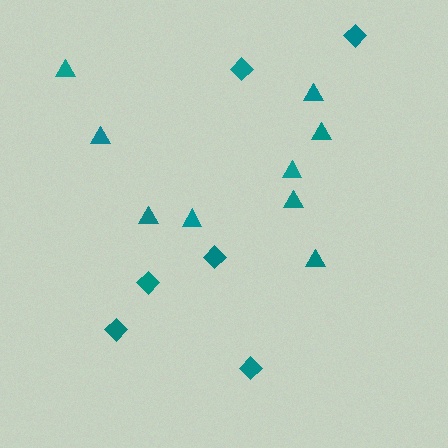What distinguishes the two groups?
There are 2 groups: one group of diamonds (6) and one group of triangles (9).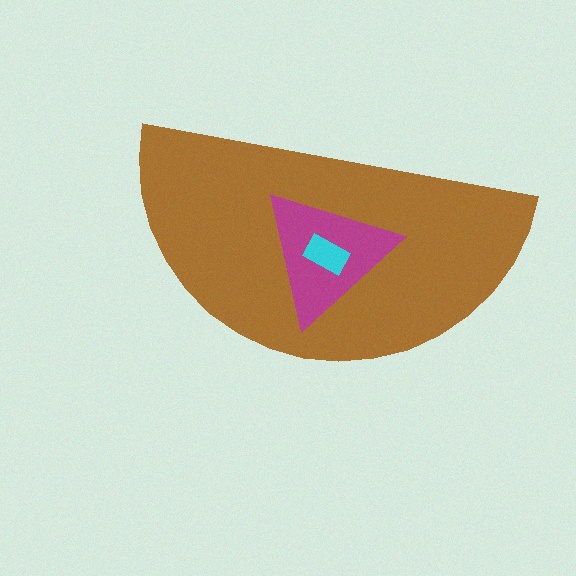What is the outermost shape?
The brown semicircle.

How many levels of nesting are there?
3.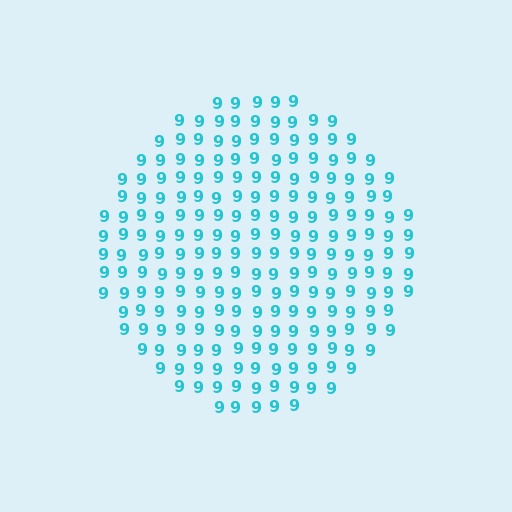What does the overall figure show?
The overall figure shows a circle.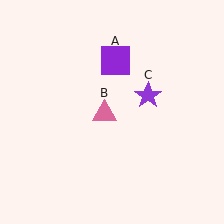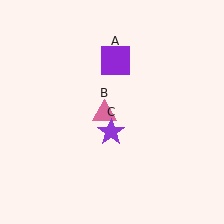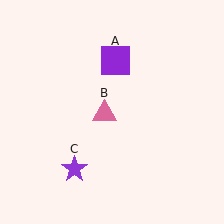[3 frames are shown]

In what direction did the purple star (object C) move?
The purple star (object C) moved down and to the left.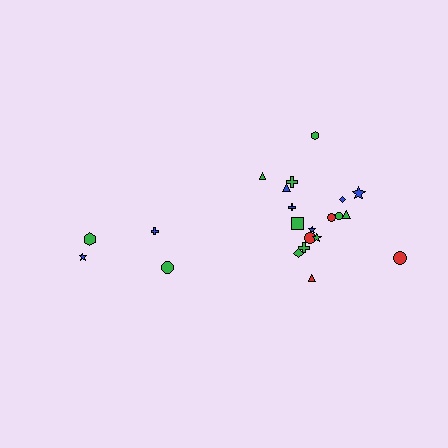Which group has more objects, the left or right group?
The right group.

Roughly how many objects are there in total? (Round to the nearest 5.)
Roughly 20 objects in total.